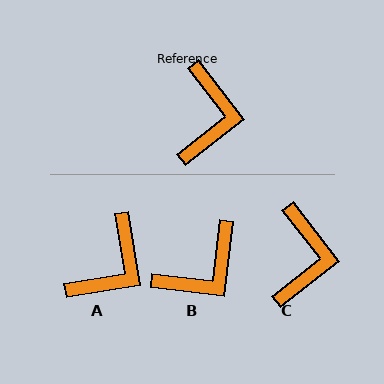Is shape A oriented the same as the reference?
No, it is off by about 29 degrees.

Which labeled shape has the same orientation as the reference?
C.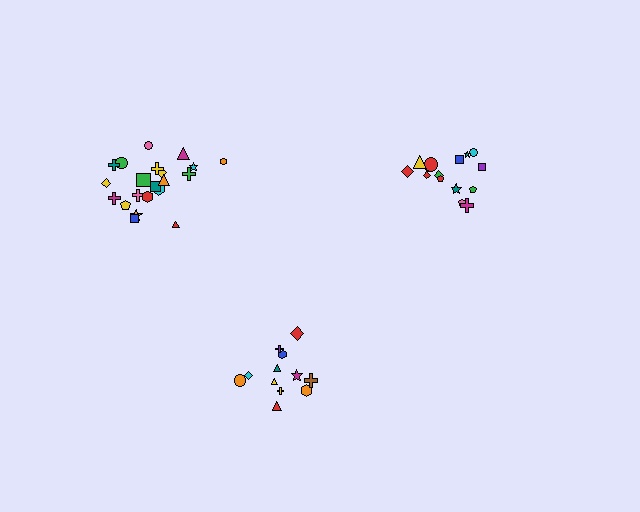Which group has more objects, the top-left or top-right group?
The top-left group.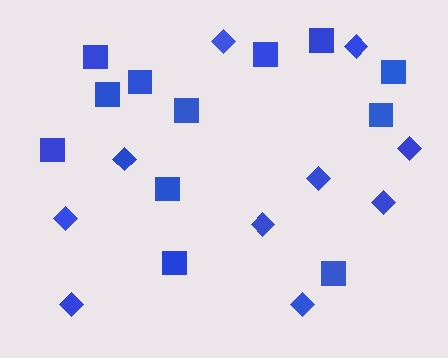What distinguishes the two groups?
There are 2 groups: one group of diamonds (10) and one group of squares (12).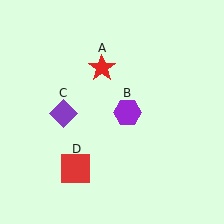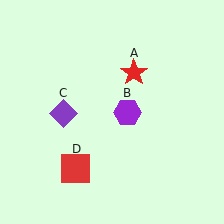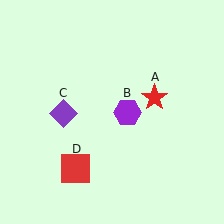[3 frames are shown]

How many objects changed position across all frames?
1 object changed position: red star (object A).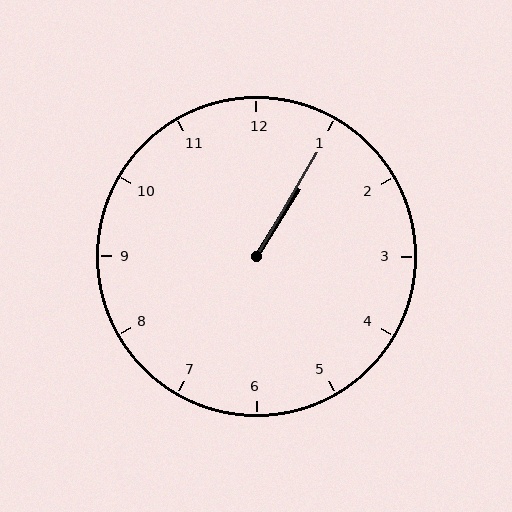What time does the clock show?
1:05.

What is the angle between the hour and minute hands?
Approximately 2 degrees.